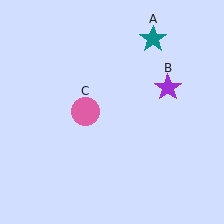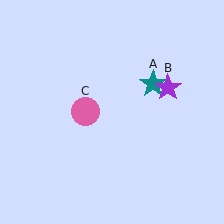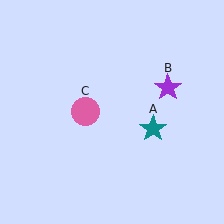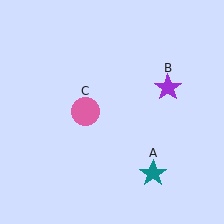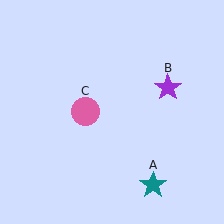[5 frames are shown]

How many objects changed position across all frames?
1 object changed position: teal star (object A).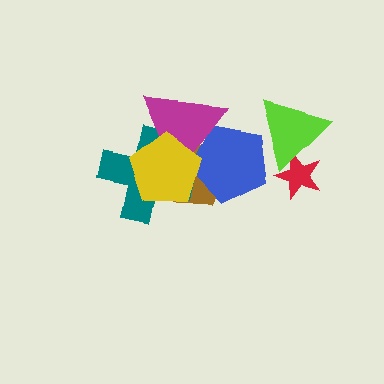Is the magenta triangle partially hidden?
Yes, it is partially covered by another shape.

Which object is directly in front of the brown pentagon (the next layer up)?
The blue pentagon is directly in front of the brown pentagon.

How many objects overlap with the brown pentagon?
4 objects overlap with the brown pentagon.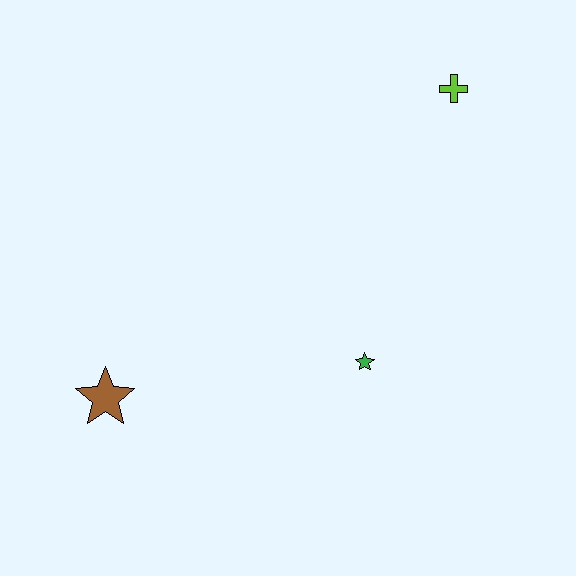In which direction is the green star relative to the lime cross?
The green star is below the lime cross.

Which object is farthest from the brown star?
The lime cross is farthest from the brown star.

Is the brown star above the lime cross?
No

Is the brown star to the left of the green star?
Yes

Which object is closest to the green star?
The brown star is closest to the green star.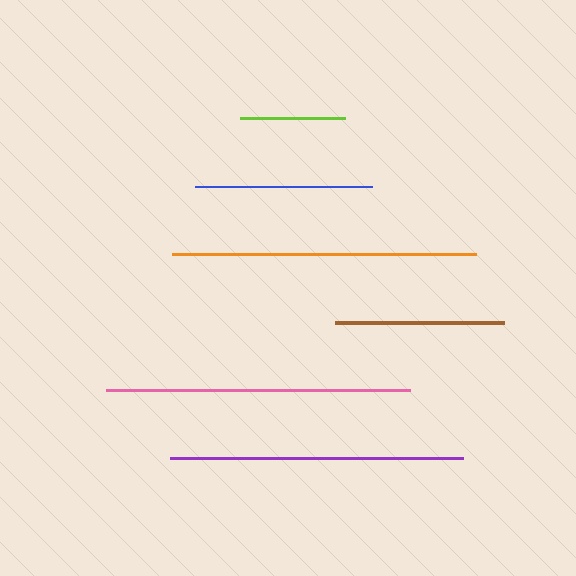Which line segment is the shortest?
The lime line is the shortest at approximately 105 pixels.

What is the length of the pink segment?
The pink segment is approximately 304 pixels long.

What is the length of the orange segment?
The orange segment is approximately 304 pixels long.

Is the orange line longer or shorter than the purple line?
The orange line is longer than the purple line.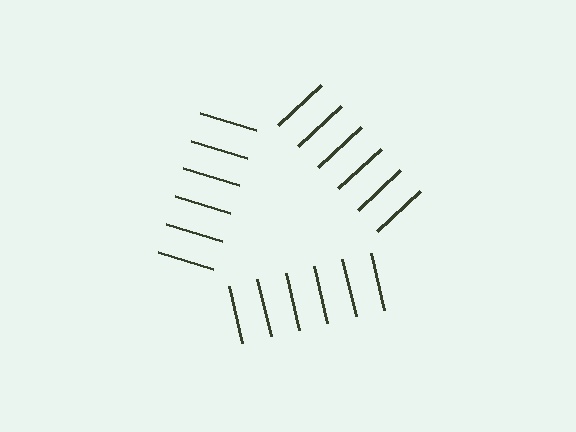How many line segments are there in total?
18 — 6 along each of the 3 edges.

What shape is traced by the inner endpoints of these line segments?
An illusory triangle — the line segments terminate on its edges but no continuous stroke is drawn.